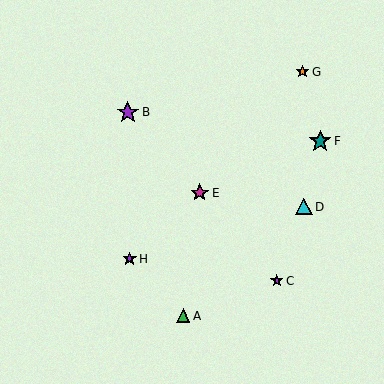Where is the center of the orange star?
The center of the orange star is at (303, 72).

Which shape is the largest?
The teal star (labeled F) is the largest.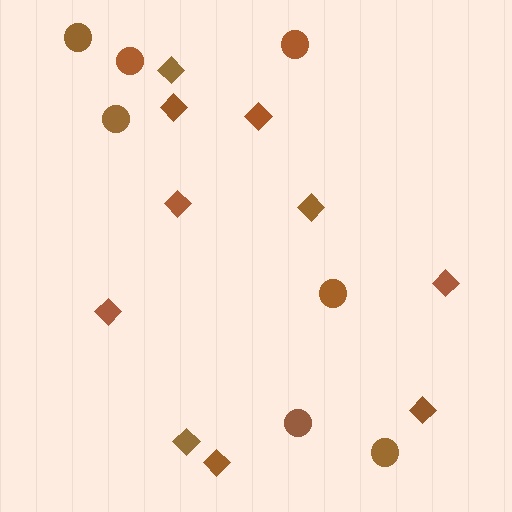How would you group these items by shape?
There are 2 groups: one group of circles (7) and one group of diamonds (10).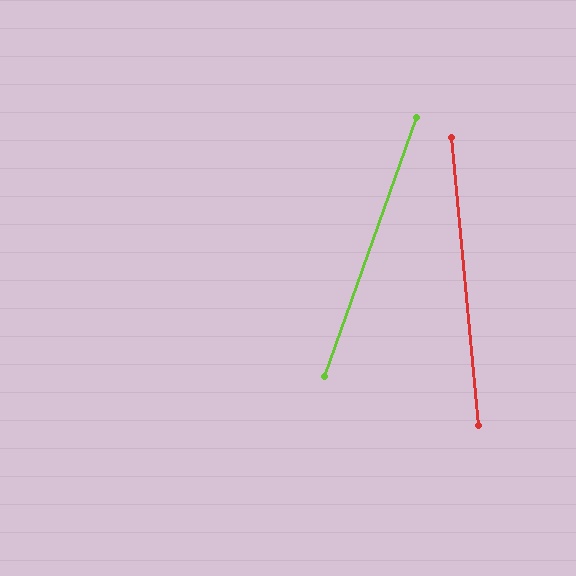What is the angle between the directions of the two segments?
Approximately 25 degrees.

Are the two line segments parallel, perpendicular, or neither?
Neither parallel nor perpendicular — they differ by about 25°.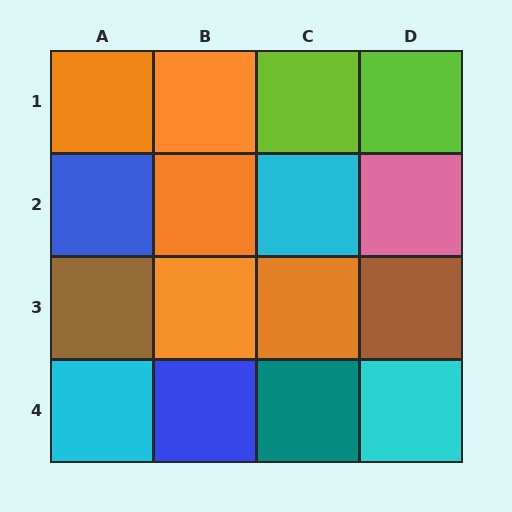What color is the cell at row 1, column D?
Lime.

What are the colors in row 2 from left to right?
Blue, orange, cyan, pink.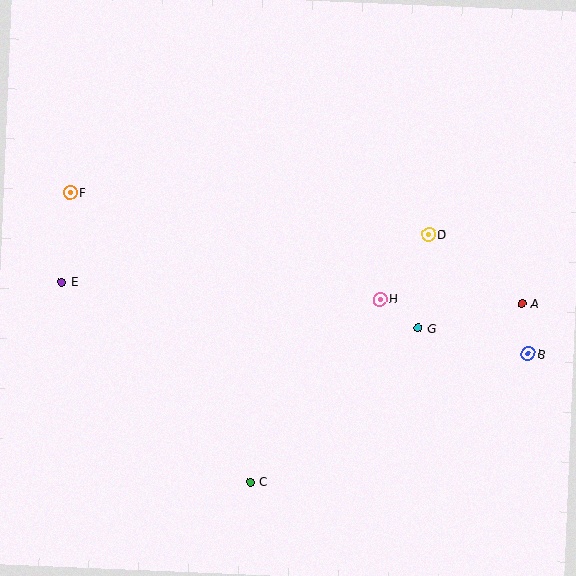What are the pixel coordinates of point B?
Point B is at (528, 354).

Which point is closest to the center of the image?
Point H at (380, 299) is closest to the center.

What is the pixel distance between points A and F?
The distance between A and F is 465 pixels.